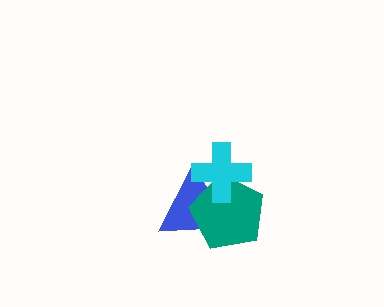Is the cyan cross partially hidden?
No, no other shape covers it.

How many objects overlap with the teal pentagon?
2 objects overlap with the teal pentagon.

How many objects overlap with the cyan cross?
2 objects overlap with the cyan cross.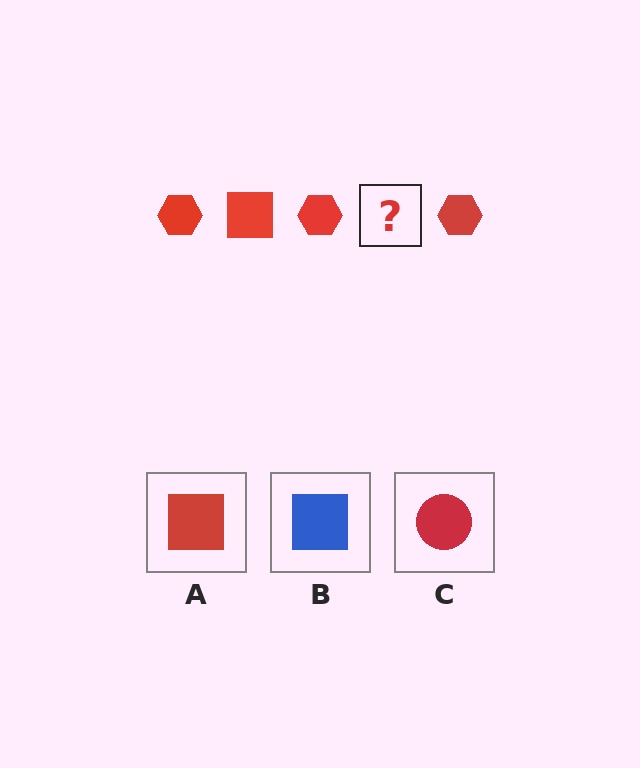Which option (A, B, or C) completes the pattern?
A.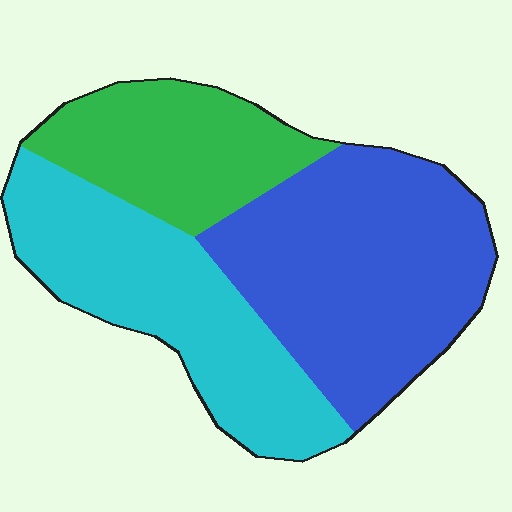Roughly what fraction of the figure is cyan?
Cyan takes up between a quarter and a half of the figure.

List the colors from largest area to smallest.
From largest to smallest: blue, cyan, green.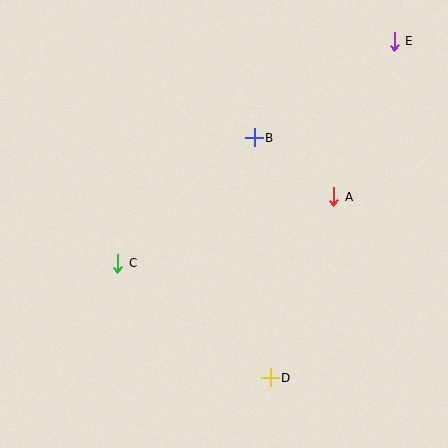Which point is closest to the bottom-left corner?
Point C is closest to the bottom-left corner.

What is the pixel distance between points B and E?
The distance between B and E is 170 pixels.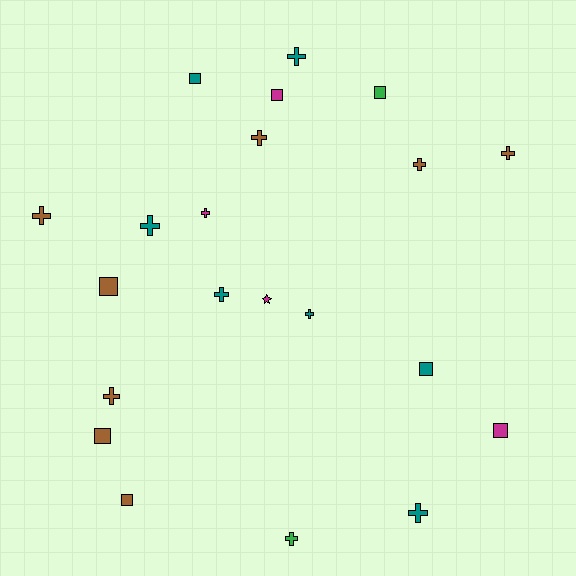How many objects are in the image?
There are 21 objects.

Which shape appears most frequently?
Cross, with 12 objects.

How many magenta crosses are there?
There is 1 magenta cross.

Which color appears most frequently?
Brown, with 8 objects.